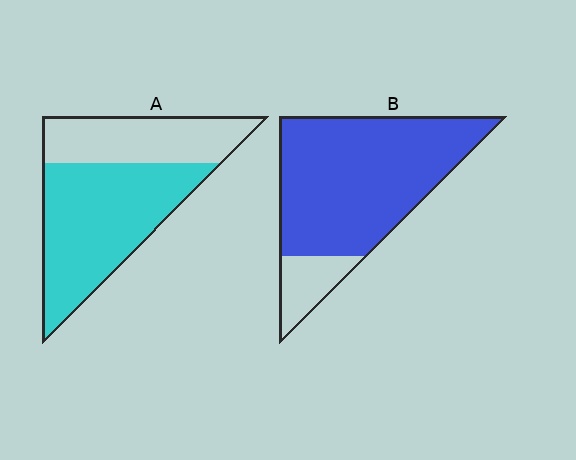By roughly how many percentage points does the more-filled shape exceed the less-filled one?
By roughly 20 percentage points (B over A).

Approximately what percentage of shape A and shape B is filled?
A is approximately 65% and B is approximately 85%.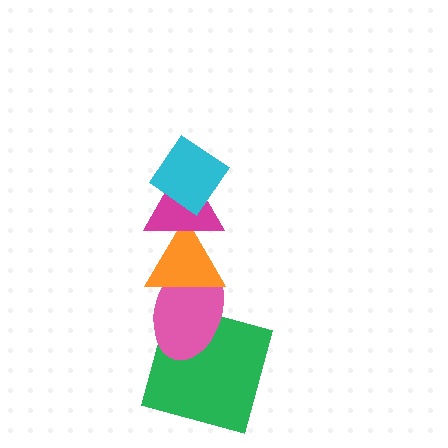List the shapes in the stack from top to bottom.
From top to bottom: the cyan diamond, the magenta triangle, the orange triangle, the pink ellipse, the green square.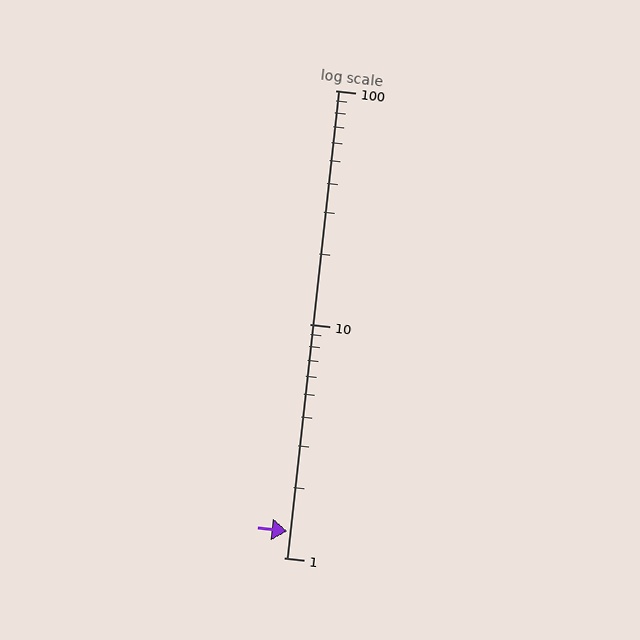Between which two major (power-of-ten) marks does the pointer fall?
The pointer is between 1 and 10.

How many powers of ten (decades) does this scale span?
The scale spans 2 decades, from 1 to 100.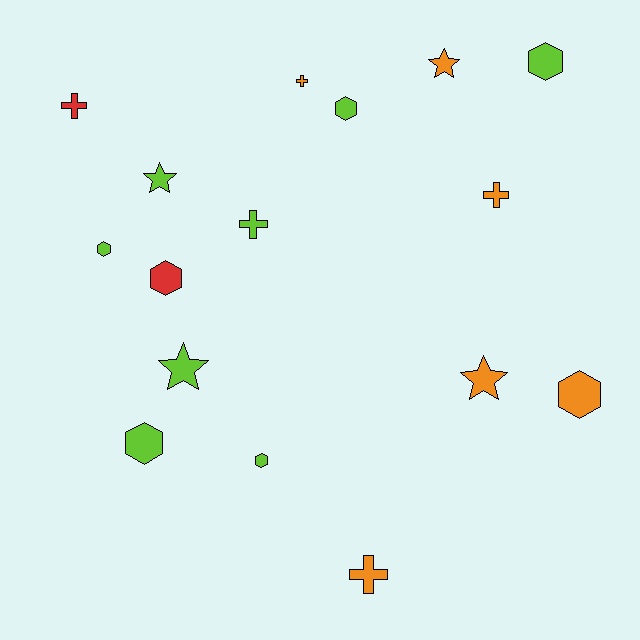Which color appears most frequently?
Lime, with 8 objects.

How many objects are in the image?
There are 16 objects.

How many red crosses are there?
There is 1 red cross.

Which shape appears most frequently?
Hexagon, with 7 objects.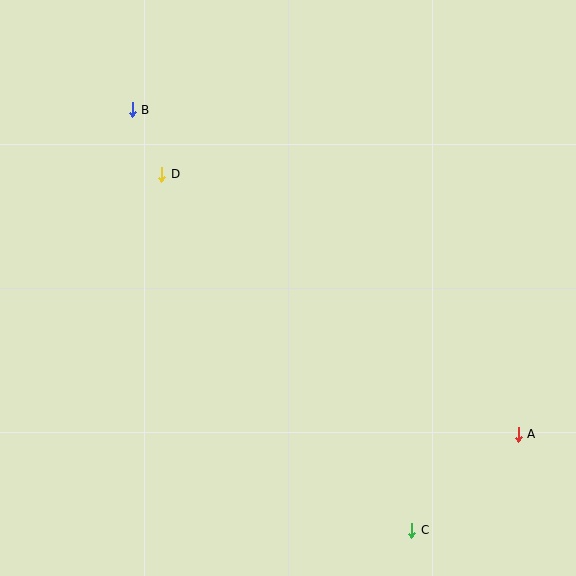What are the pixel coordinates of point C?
Point C is at (412, 530).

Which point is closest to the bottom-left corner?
Point C is closest to the bottom-left corner.